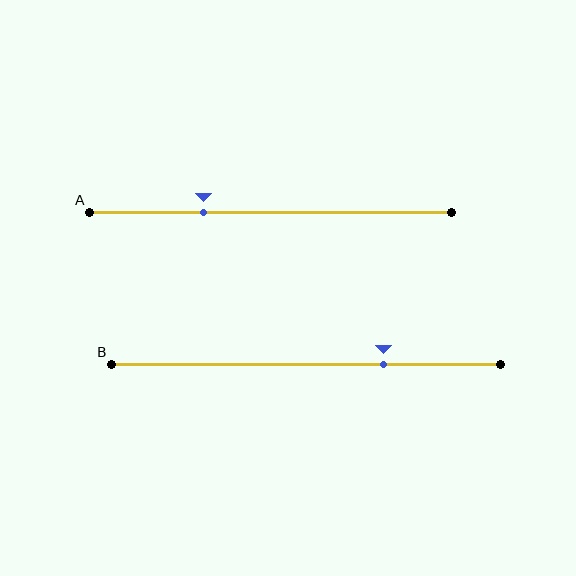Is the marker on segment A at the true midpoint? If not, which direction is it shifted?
No, the marker on segment A is shifted to the left by about 18% of the segment length.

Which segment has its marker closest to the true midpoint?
Segment A has its marker closest to the true midpoint.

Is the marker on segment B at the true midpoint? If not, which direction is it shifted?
No, the marker on segment B is shifted to the right by about 20% of the segment length.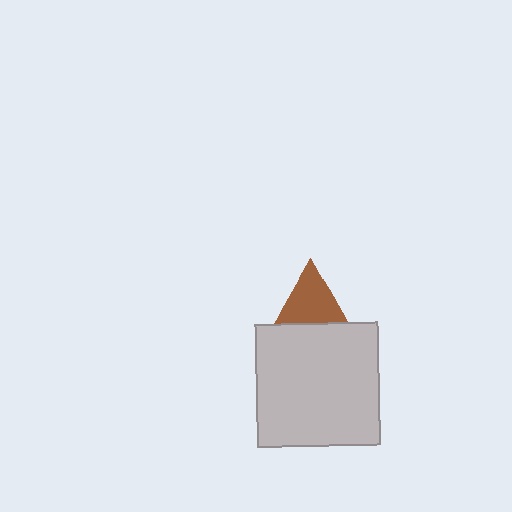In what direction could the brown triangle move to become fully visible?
The brown triangle could move up. That would shift it out from behind the light gray square entirely.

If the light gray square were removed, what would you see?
You would see the complete brown triangle.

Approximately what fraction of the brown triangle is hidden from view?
Roughly 47% of the brown triangle is hidden behind the light gray square.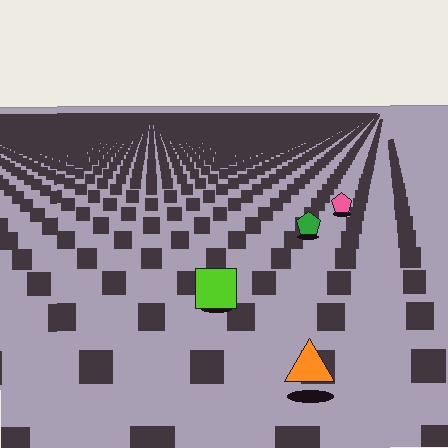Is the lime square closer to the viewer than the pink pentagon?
Yes. The lime square is closer — you can tell from the texture gradient: the ground texture is coarser near it.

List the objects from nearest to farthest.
From nearest to farthest: the orange triangle, the lime square, the green pentagon, the pink pentagon.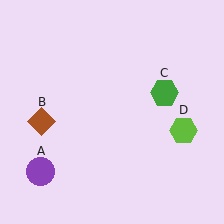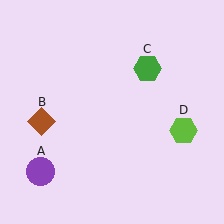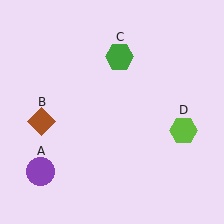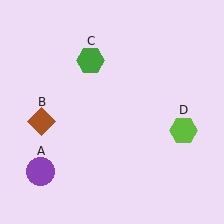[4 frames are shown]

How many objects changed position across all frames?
1 object changed position: green hexagon (object C).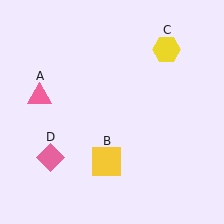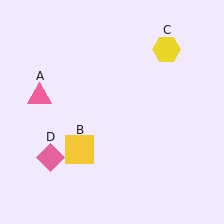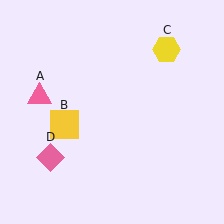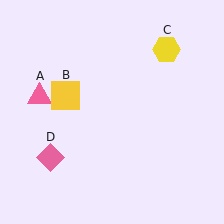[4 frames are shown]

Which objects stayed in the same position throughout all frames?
Pink triangle (object A) and yellow hexagon (object C) and pink diamond (object D) remained stationary.